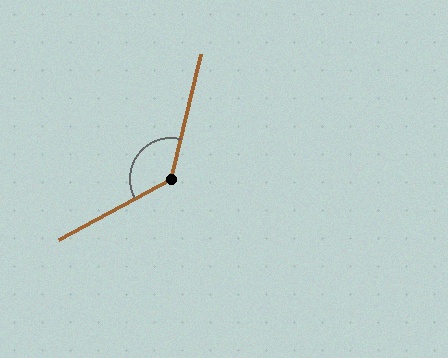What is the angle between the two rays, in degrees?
Approximately 132 degrees.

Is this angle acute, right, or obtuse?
It is obtuse.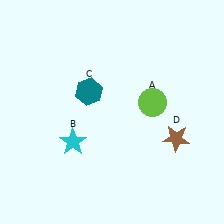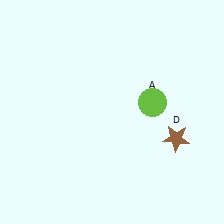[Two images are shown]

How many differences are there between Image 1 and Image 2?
There are 2 differences between the two images.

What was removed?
The cyan star (B), the teal hexagon (C) were removed in Image 2.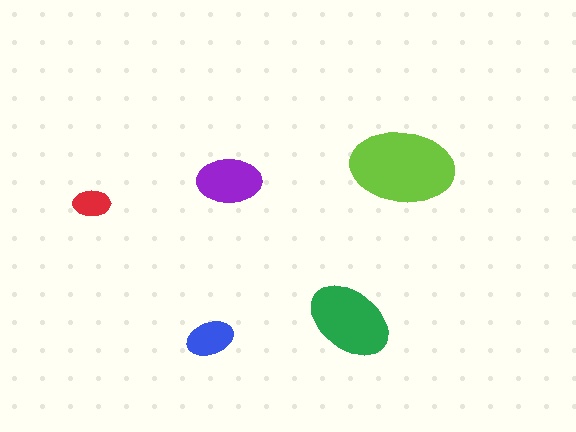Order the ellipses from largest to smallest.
the lime one, the green one, the purple one, the blue one, the red one.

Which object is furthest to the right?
The lime ellipse is rightmost.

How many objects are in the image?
There are 5 objects in the image.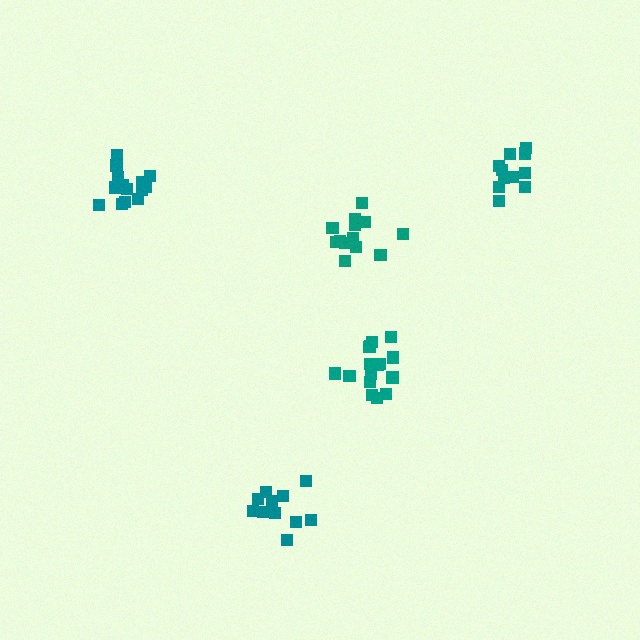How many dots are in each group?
Group 1: 11 dots, Group 2: 16 dots, Group 3: 15 dots, Group 4: 13 dots, Group 5: 11 dots (66 total).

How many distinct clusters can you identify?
There are 5 distinct clusters.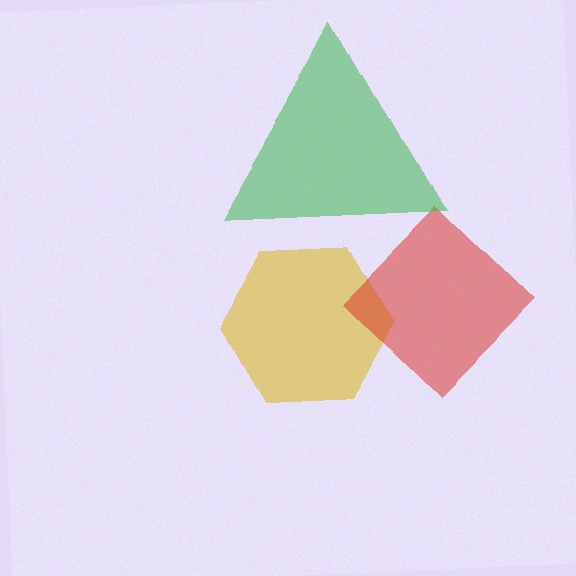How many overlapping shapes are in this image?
There are 3 overlapping shapes in the image.